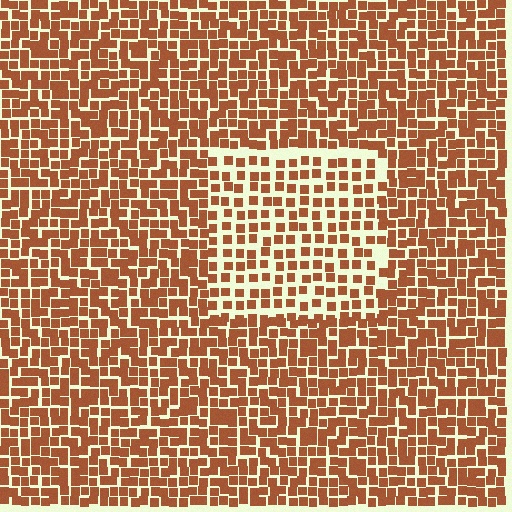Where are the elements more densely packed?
The elements are more densely packed outside the rectangle boundary.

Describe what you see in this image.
The image contains small brown elements arranged at two different densities. A rectangle-shaped region is visible where the elements are less densely packed than the surrounding area.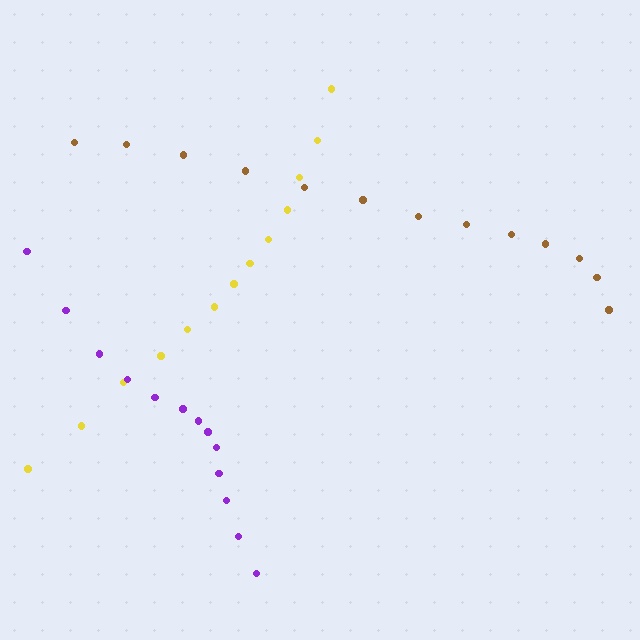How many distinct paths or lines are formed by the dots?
There are 3 distinct paths.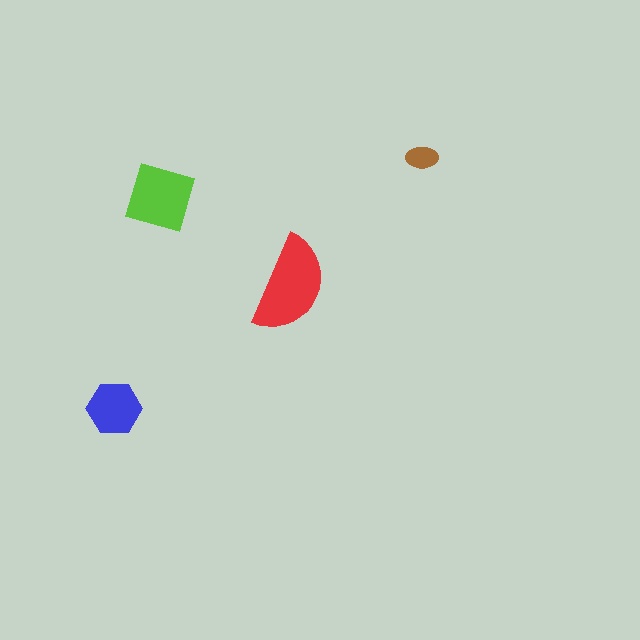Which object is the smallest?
The brown ellipse.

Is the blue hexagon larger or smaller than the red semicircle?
Smaller.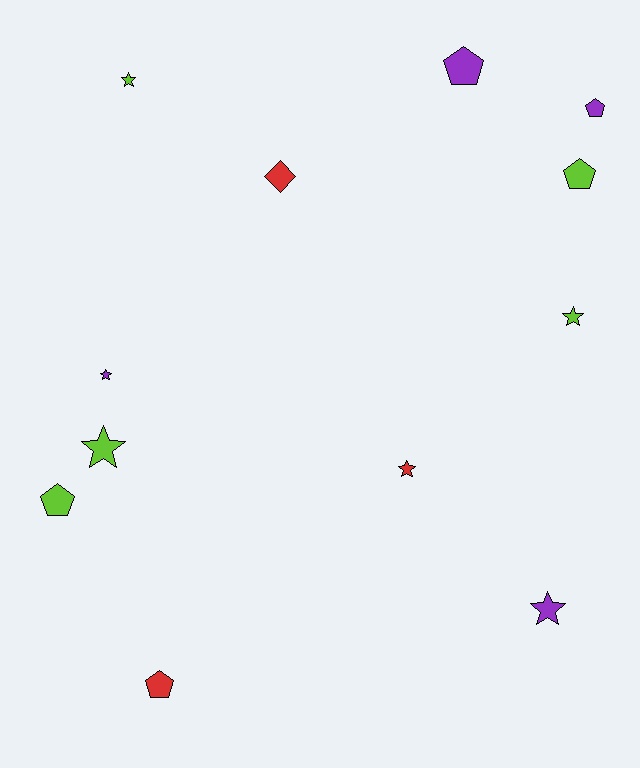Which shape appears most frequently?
Star, with 6 objects.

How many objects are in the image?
There are 12 objects.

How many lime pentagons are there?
There are 2 lime pentagons.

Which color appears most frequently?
Lime, with 5 objects.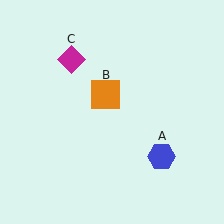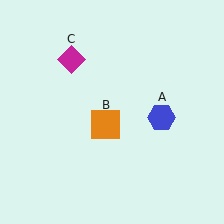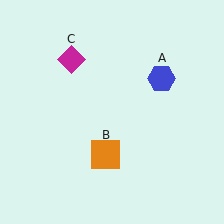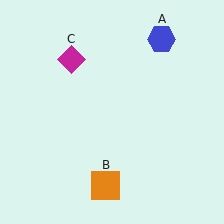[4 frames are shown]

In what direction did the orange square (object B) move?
The orange square (object B) moved down.